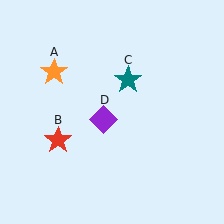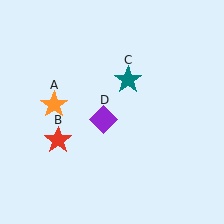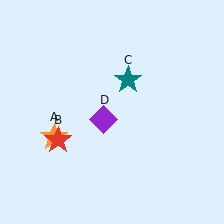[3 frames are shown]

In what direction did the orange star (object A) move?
The orange star (object A) moved down.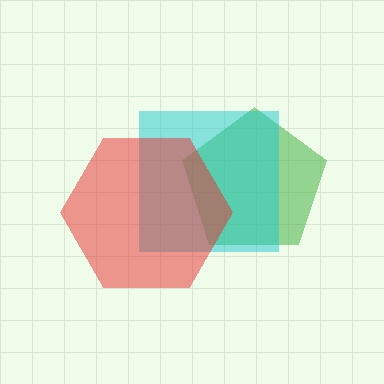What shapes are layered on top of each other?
The layered shapes are: a green pentagon, a cyan square, a red hexagon.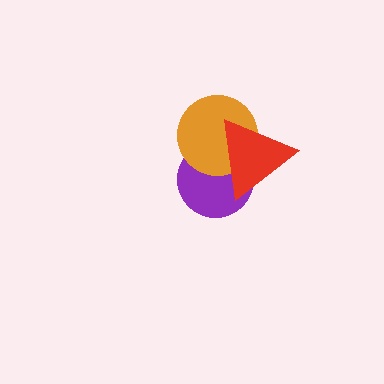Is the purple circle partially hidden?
Yes, it is partially covered by another shape.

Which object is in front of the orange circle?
The red triangle is in front of the orange circle.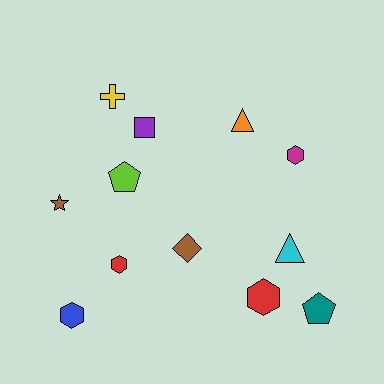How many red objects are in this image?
There are 2 red objects.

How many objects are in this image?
There are 12 objects.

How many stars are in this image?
There is 1 star.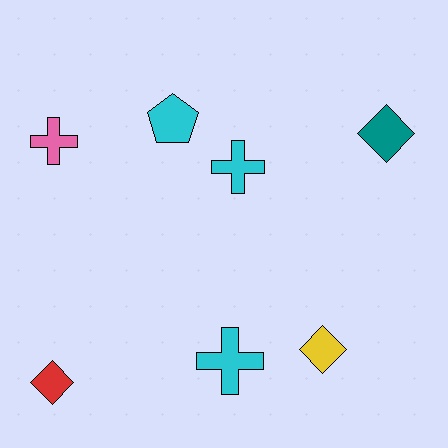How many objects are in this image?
There are 7 objects.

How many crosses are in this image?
There are 3 crosses.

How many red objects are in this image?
There is 1 red object.